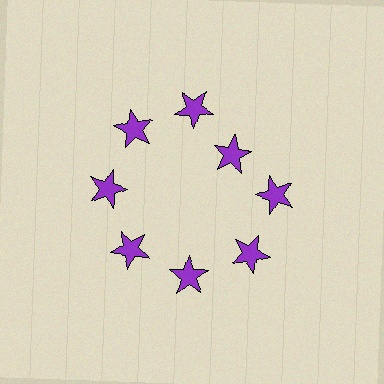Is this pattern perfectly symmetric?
No. The 8 purple stars are arranged in a ring, but one element near the 2 o'clock position is pulled inward toward the center, breaking the 8-fold rotational symmetry.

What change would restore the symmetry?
The symmetry would be restored by moving it outward, back onto the ring so that all 8 stars sit at equal angles and equal distance from the center.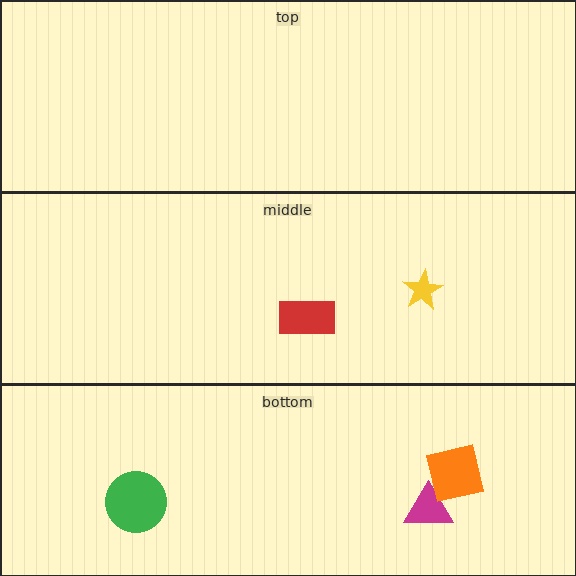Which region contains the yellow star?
The middle region.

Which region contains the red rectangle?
The middle region.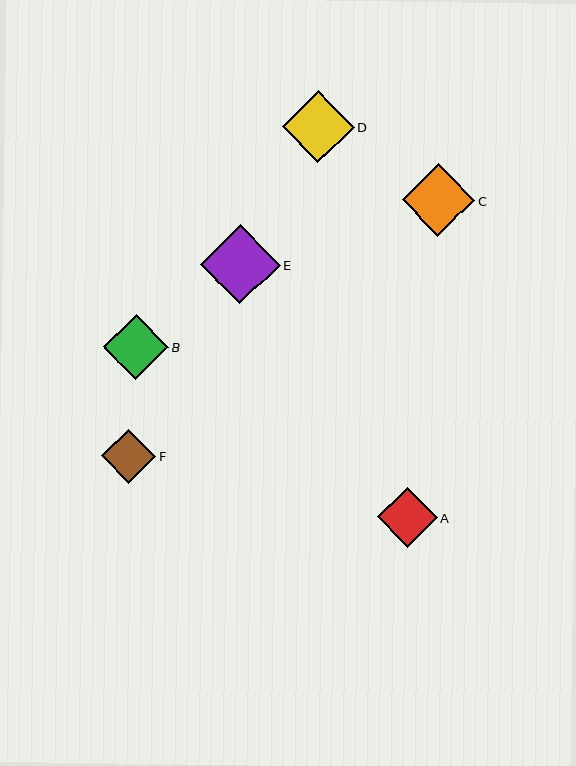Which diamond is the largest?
Diamond E is the largest with a size of approximately 80 pixels.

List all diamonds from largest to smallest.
From largest to smallest: E, C, D, B, A, F.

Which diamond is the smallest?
Diamond F is the smallest with a size of approximately 54 pixels.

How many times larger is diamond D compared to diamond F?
Diamond D is approximately 1.3 times the size of diamond F.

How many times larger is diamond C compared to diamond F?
Diamond C is approximately 1.3 times the size of diamond F.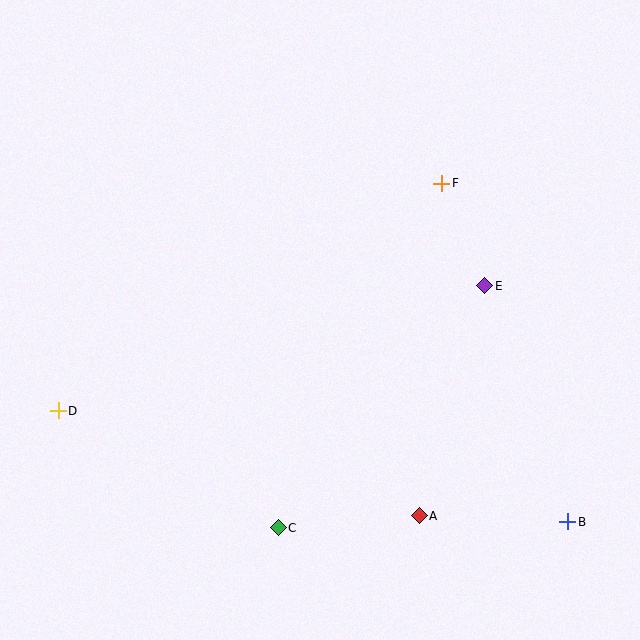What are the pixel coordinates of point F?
Point F is at (442, 183).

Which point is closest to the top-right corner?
Point F is closest to the top-right corner.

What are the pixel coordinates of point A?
Point A is at (419, 516).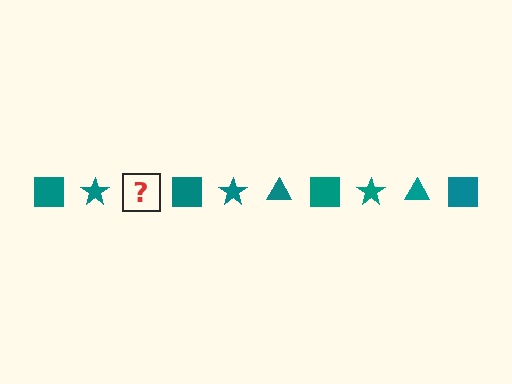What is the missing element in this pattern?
The missing element is a teal triangle.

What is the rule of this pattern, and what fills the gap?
The rule is that the pattern cycles through square, star, triangle shapes in teal. The gap should be filled with a teal triangle.